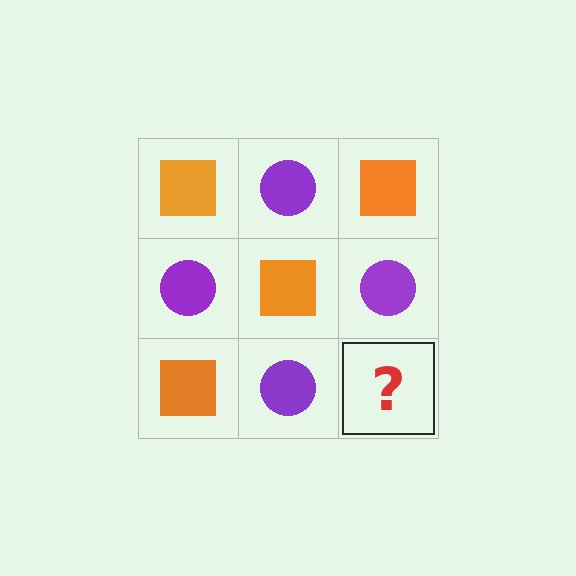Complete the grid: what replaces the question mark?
The question mark should be replaced with an orange square.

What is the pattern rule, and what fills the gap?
The rule is that it alternates orange square and purple circle in a checkerboard pattern. The gap should be filled with an orange square.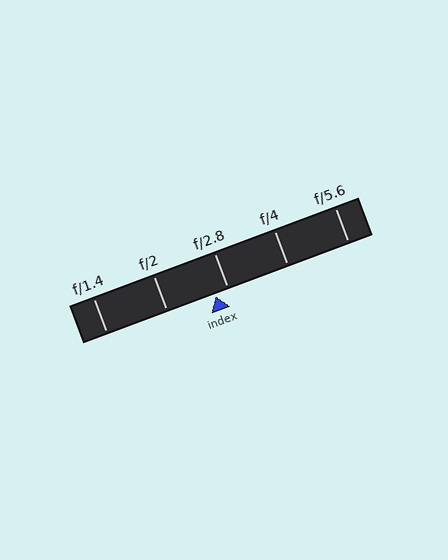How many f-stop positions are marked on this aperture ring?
There are 5 f-stop positions marked.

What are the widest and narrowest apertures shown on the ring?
The widest aperture shown is f/1.4 and the narrowest is f/5.6.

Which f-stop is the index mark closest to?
The index mark is closest to f/2.8.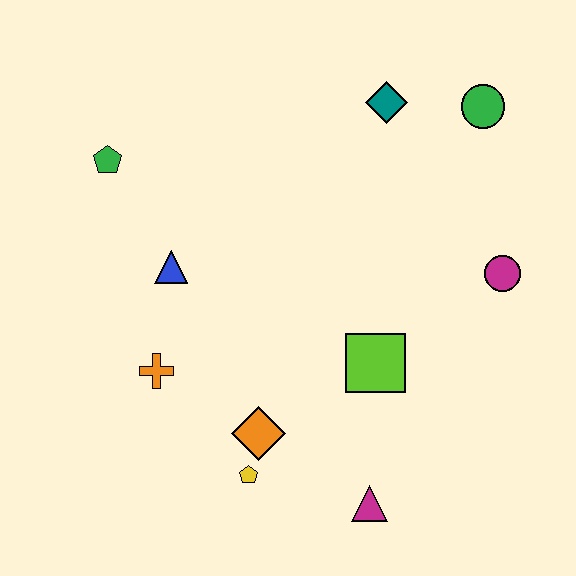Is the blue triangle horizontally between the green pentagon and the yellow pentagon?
Yes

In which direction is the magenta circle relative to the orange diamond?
The magenta circle is to the right of the orange diamond.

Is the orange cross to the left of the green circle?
Yes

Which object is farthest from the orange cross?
The green circle is farthest from the orange cross.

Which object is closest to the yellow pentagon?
The orange diamond is closest to the yellow pentagon.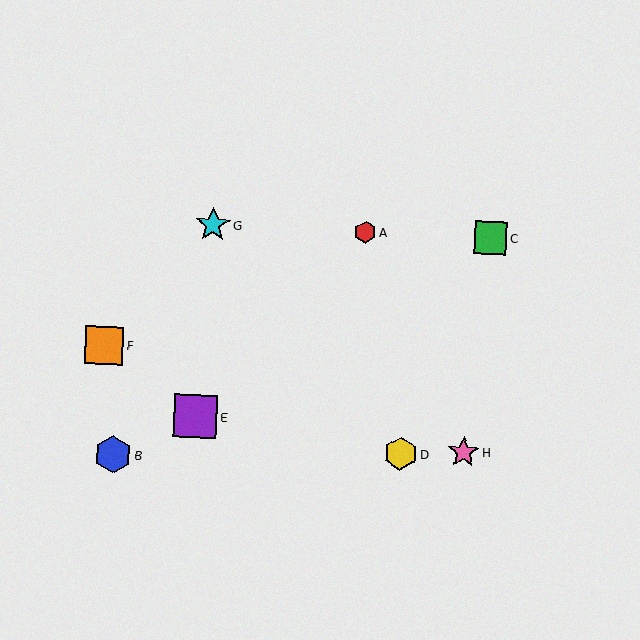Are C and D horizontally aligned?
No, C is at y≈238 and D is at y≈454.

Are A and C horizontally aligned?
Yes, both are at y≈232.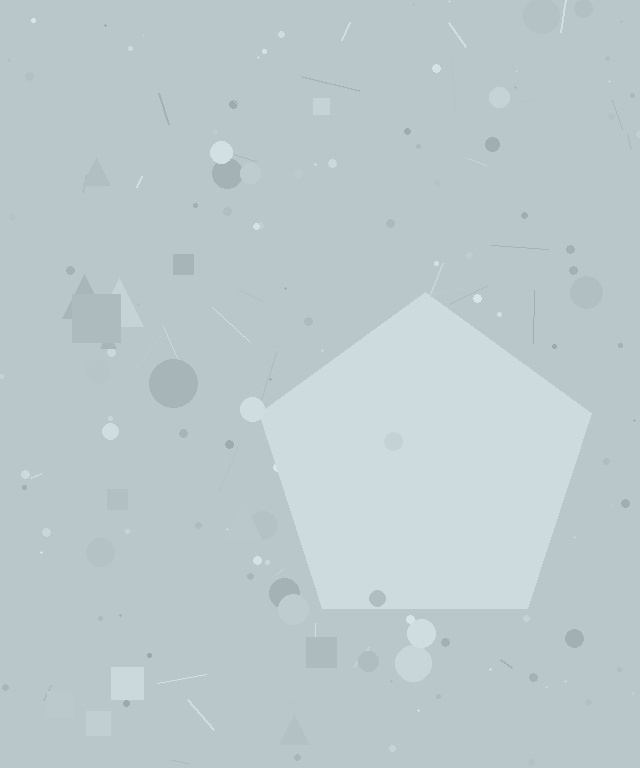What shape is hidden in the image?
A pentagon is hidden in the image.